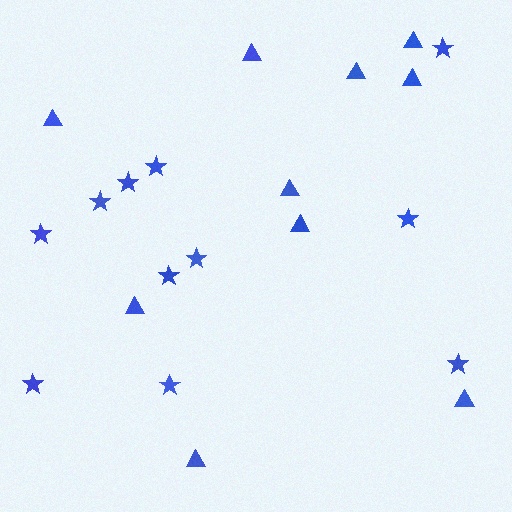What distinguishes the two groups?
There are 2 groups: one group of stars (11) and one group of triangles (10).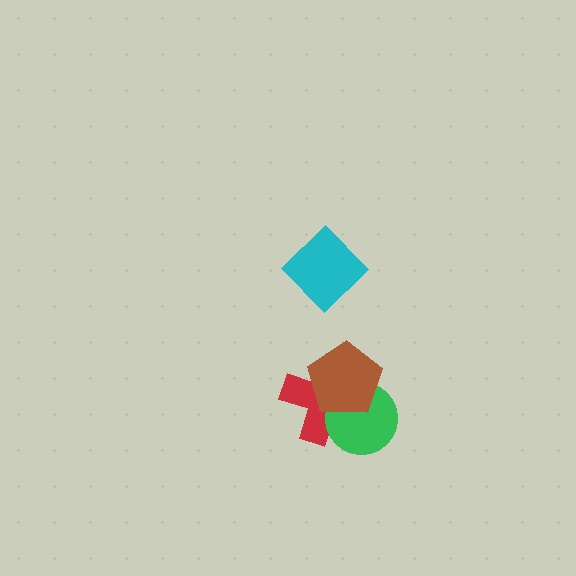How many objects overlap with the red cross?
2 objects overlap with the red cross.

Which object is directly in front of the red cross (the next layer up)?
The green circle is directly in front of the red cross.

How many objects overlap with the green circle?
2 objects overlap with the green circle.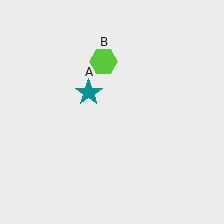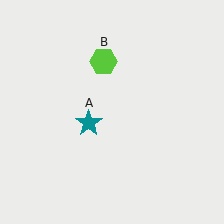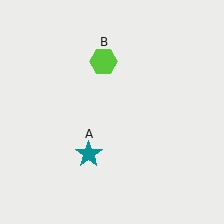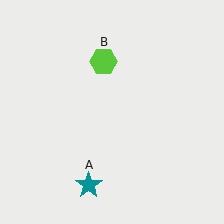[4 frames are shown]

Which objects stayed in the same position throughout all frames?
Lime hexagon (object B) remained stationary.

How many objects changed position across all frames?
1 object changed position: teal star (object A).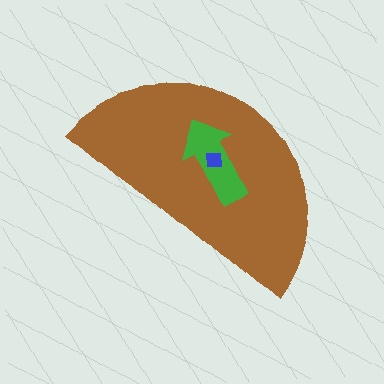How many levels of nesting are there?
3.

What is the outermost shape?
The brown semicircle.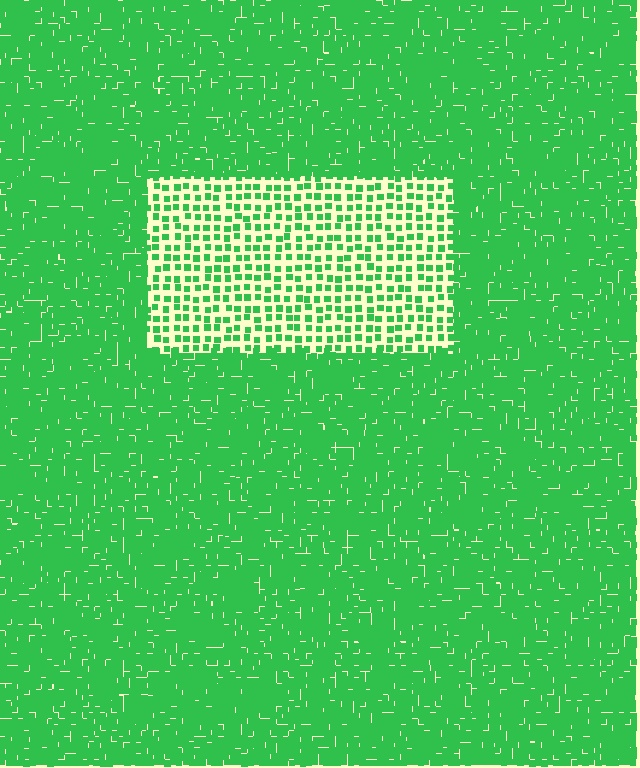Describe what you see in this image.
The image contains small green elements arranged at two different densities. A rectangle-shaped region is visible where the elements are less densely packed than the surrounding area.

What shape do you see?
I see a rectangle.